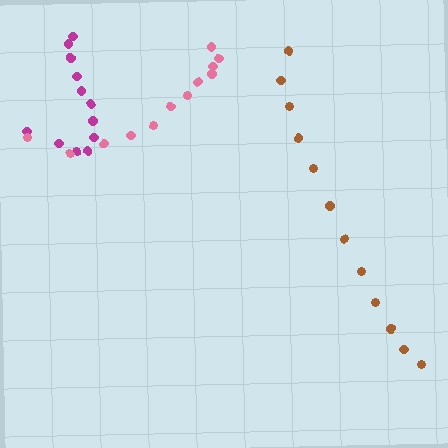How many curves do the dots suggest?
There are 3 distinct paths.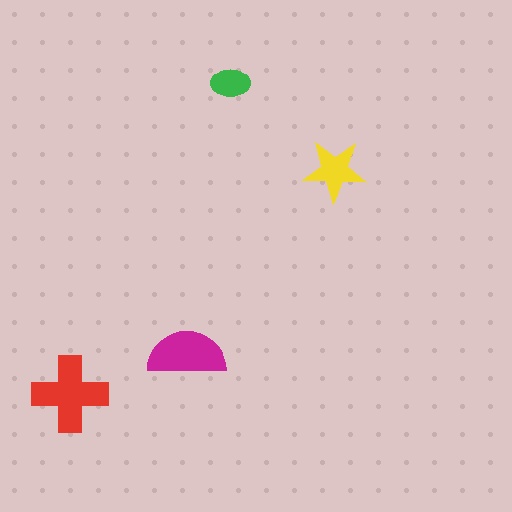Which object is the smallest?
The green ellipse.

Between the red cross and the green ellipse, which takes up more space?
The red cross.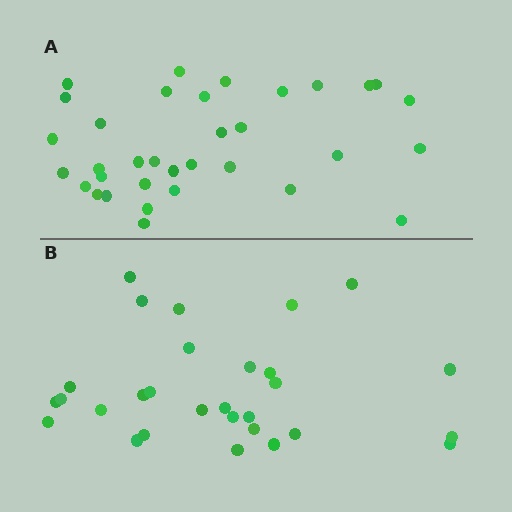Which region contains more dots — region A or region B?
Region A (the top region) has more dots.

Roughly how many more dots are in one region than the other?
Region A has about 5 more dots than region B.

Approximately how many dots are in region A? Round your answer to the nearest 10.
About 30 dots. (The exact count is 34, which rounds to 30.)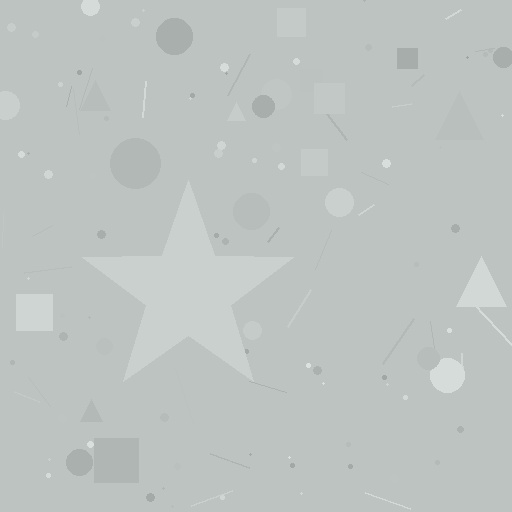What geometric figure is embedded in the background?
A star is embedded in the background.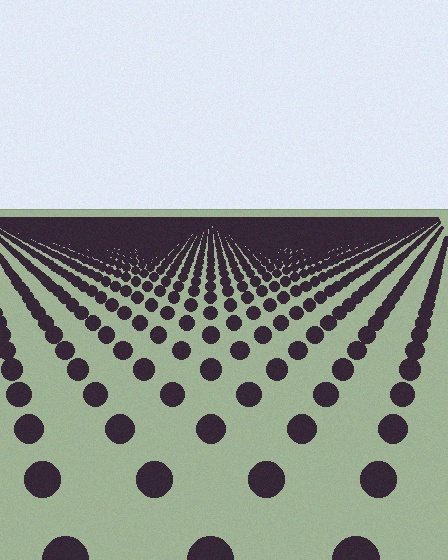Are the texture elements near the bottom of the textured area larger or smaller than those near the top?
Larger. Near the bottom, elements are closer to the viewer and appear at a bigger on-screen size.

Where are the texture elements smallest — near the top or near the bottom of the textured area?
Near the top.